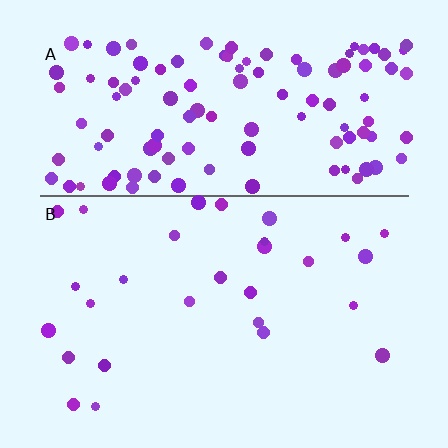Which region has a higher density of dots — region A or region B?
A (the top).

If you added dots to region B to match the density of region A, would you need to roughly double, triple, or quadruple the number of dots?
Approximately quadruple.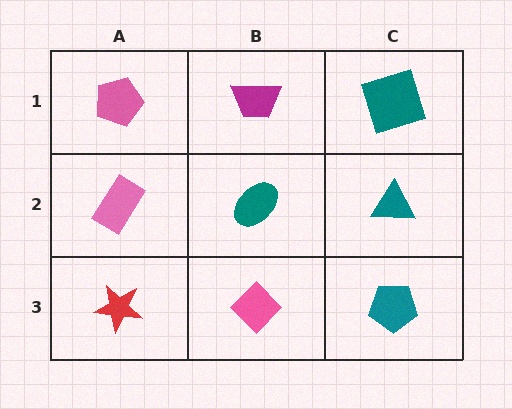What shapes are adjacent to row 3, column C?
A teal triangle (row 2, column C), a pink diamond (row 3, column B).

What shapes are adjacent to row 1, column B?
A teal ellipse (row 2, column B), a pink pentagon (row 1, column A), a teal square (row 1, column C).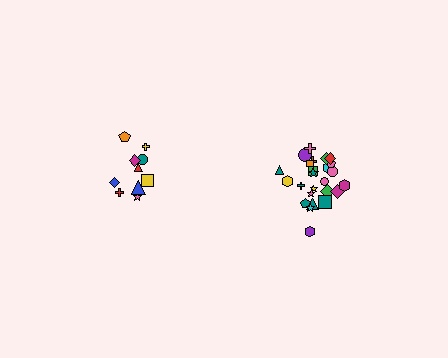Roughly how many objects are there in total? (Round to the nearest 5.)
Roughly 35 objects in total.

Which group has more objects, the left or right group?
The right group.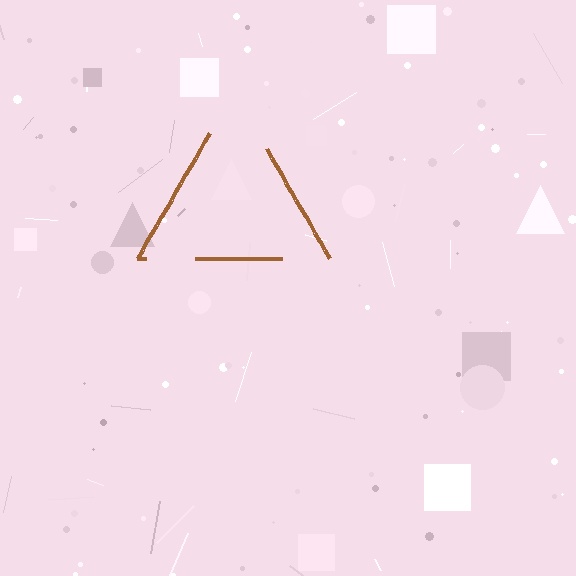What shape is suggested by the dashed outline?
The dashed outline suggests a triangle.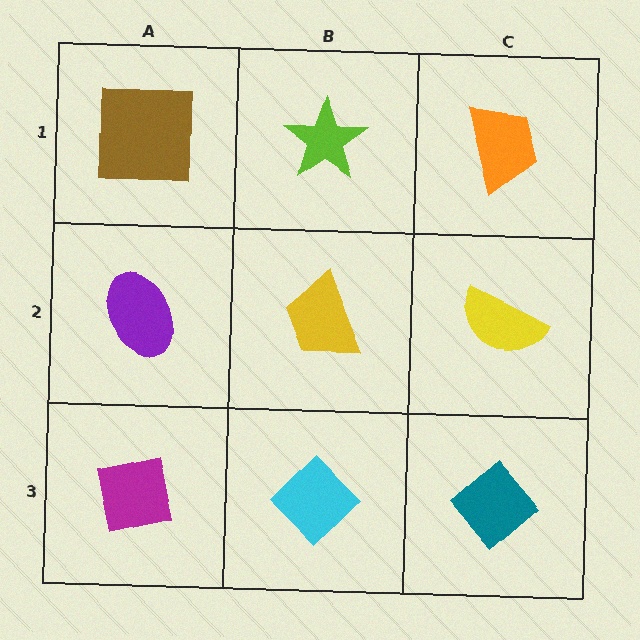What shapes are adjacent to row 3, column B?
A yellow trapezoid (row 2, column B), a magenta square (row 3, column A), a teal diamond (row 3, column C).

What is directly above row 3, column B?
A yellow trapezoid.